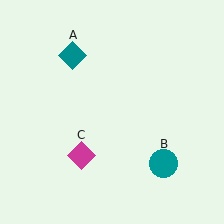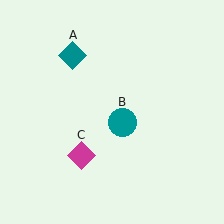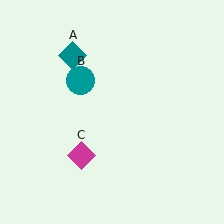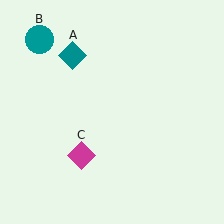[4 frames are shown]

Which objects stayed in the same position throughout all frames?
Teal diamond (object A) and magenta diamond (object C) remained stationary.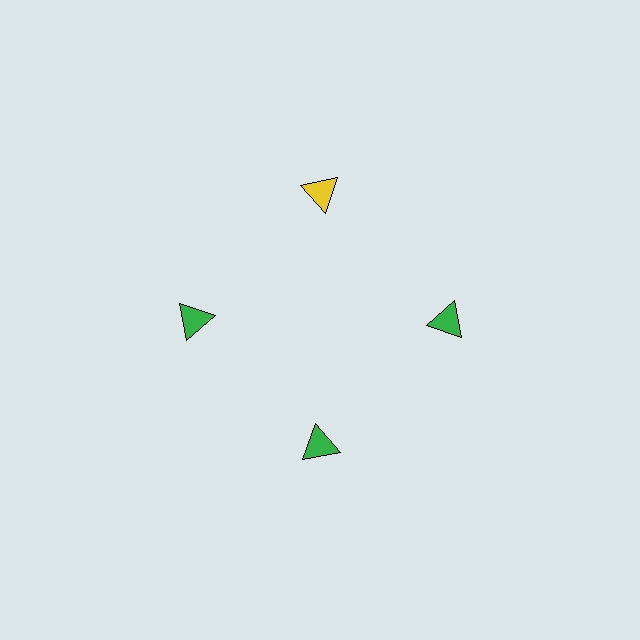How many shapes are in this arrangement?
There are 4 shapes arranged in a ring pattern.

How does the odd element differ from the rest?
It has a different color: yellow instead of green.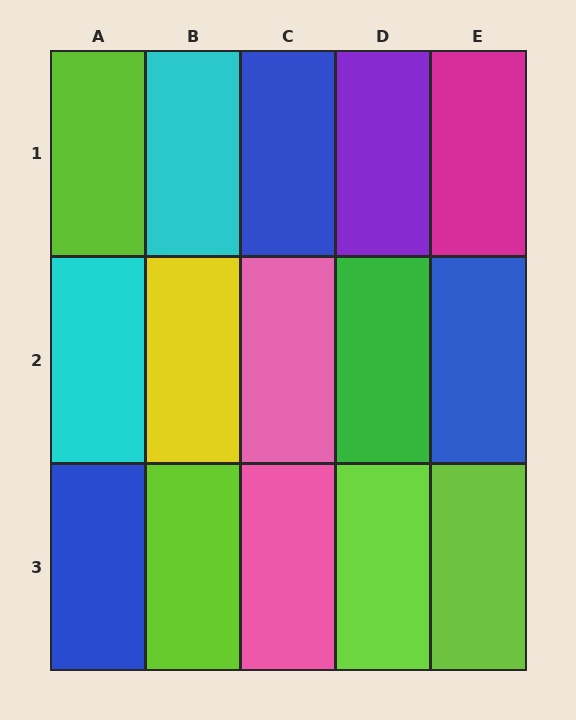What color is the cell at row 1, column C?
Blue.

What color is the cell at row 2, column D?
Green.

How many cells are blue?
3 cells are blue.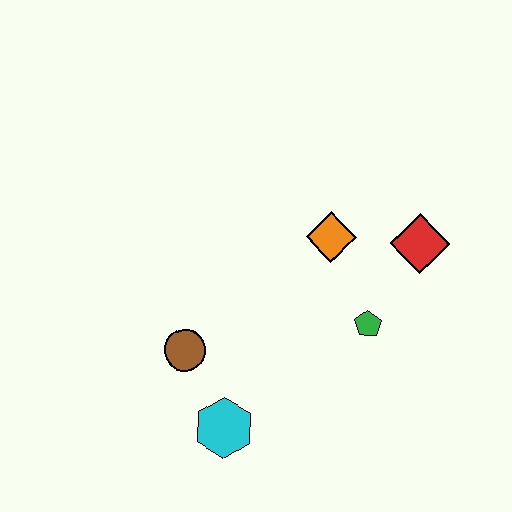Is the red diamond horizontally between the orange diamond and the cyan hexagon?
No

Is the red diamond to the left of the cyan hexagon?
No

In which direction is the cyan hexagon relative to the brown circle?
The cyan hexagon is below the brown circle.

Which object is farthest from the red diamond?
The cyan hexagon is farthest from the red diamond.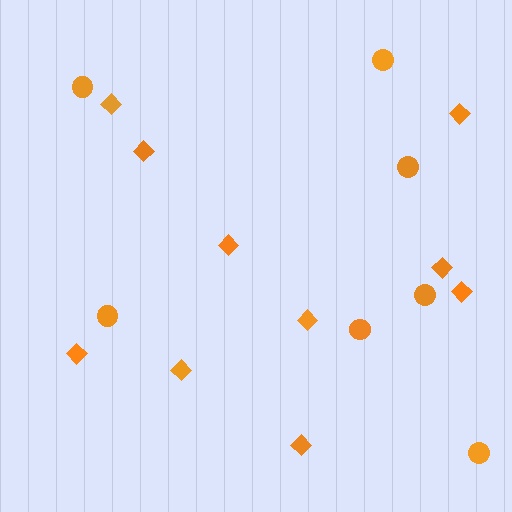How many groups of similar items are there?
There are 2 groups: one group of diamonds (10) and one group of circles (7).